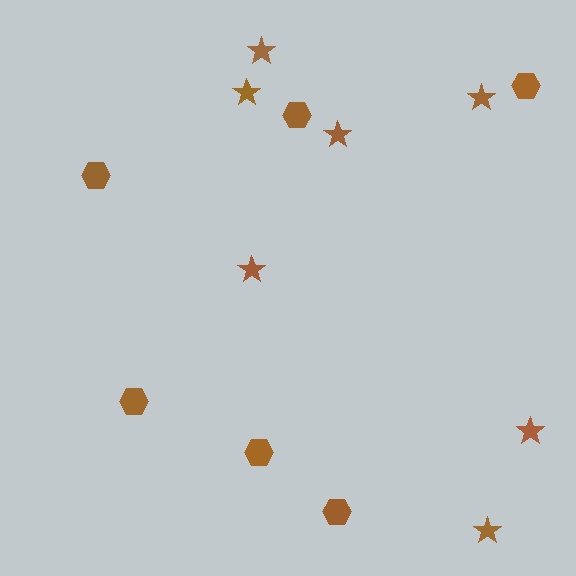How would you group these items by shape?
There are 2 groups: one group of hexagons (6) and one group of stars (7).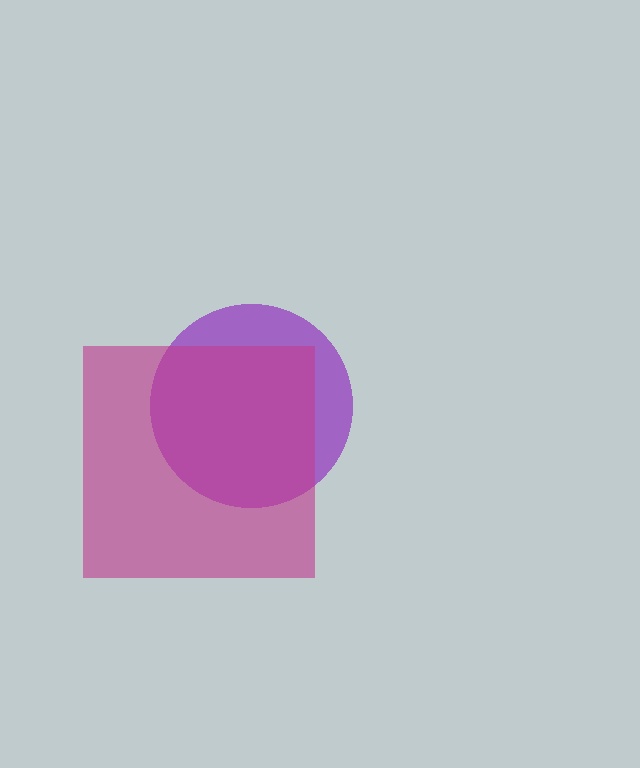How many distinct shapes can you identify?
There are 2 distinct shapes: a purple circle, a magenta square.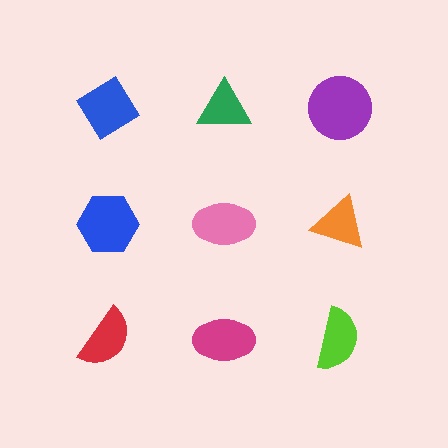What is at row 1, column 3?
A purple circle.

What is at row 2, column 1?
A blue hexagon.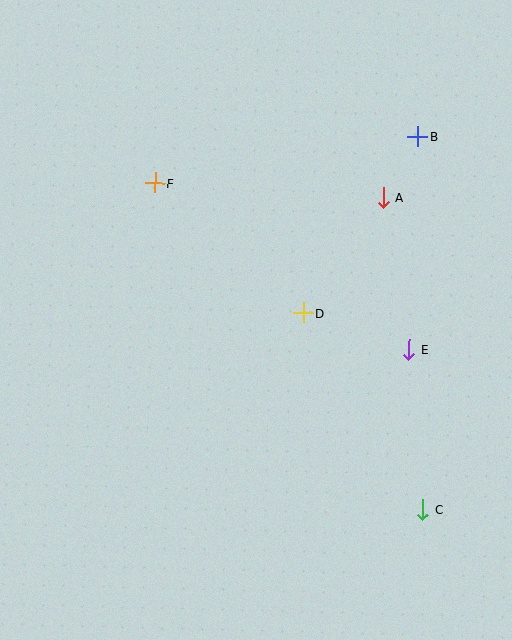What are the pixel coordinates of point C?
Point C is at (423, 509).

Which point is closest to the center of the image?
Point D at (303, 313) is closest to the center.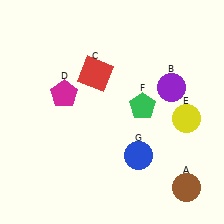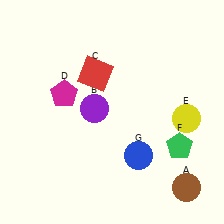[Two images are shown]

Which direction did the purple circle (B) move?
The purple circle (B) moved left.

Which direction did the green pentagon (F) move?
The green pentagon (F) moved down.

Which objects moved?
The objects that moved are: the purple circle (B), the green pentagon (F).